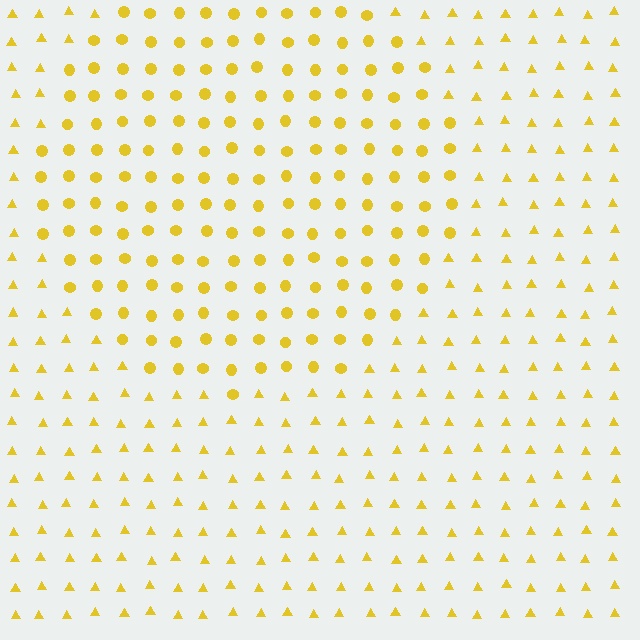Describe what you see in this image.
The image is filled with small yellow elements arranged in a uniform grid. A circle-shaped region contains circles, while the surrounding area contains triangles. The boundary is defined purely by the change in element shape.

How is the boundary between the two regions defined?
The boundary is defined by a change in element shape: circles inside vs. triangles outside. All elements share the same color and spacing.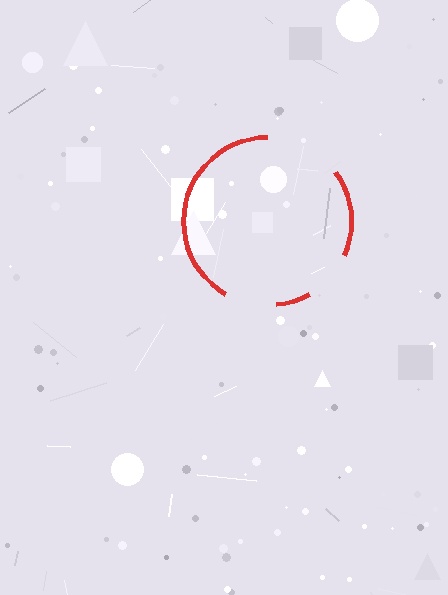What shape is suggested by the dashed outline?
The dashed outline suggests a circle.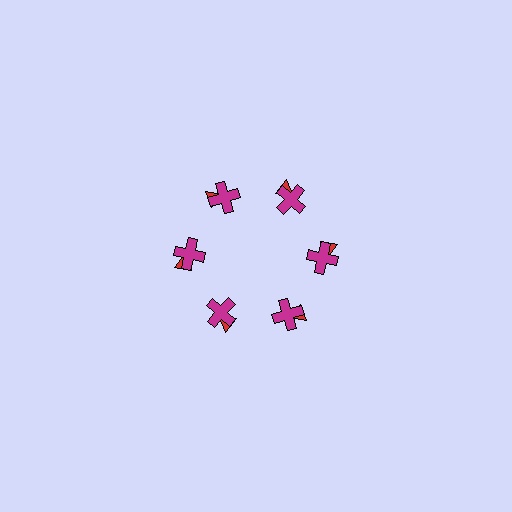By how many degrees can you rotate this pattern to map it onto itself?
The pattern maps onto itself every 60 degrees of rotation.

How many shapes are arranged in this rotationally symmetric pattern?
There are 12 shapes, arranged in 6 groups of 2.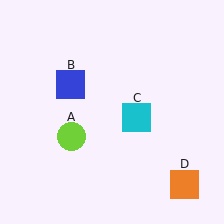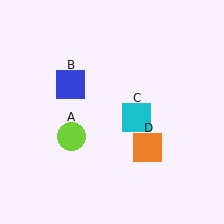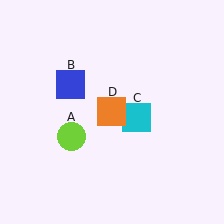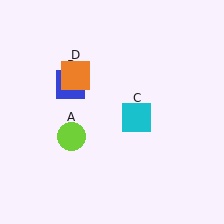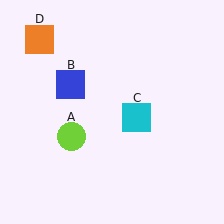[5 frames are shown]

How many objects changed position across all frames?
1 object changed position: orange square (object D).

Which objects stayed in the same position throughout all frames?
Lime circle (object A) and blue square (object B) and cyan square (object C) remained stationary.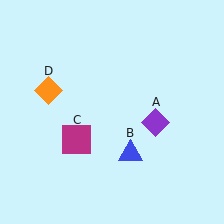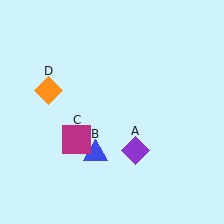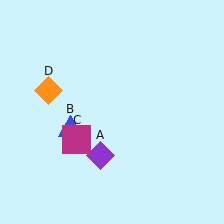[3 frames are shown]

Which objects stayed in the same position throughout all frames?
Magenta square (object C) and orange diamond (object D) remained stationary.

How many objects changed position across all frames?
2 objects changed position: purple diamond (object A), blue triangle (object B).